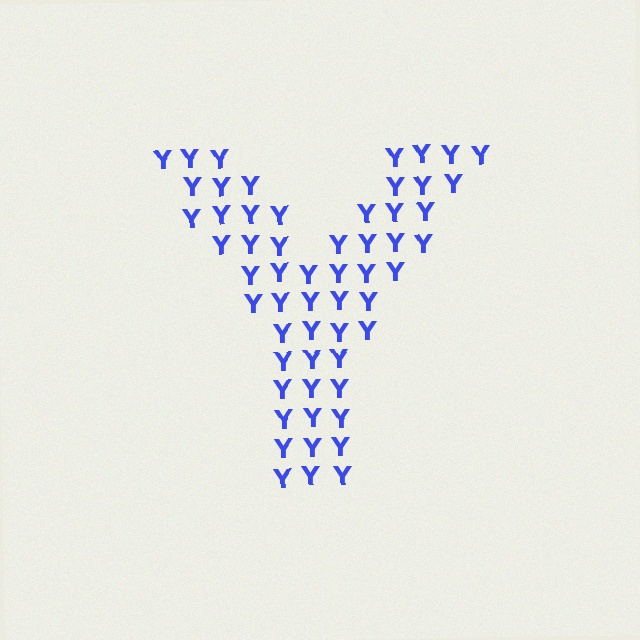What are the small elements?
The small elements are letter Y's.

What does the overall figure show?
The overall figure shows the letter Y.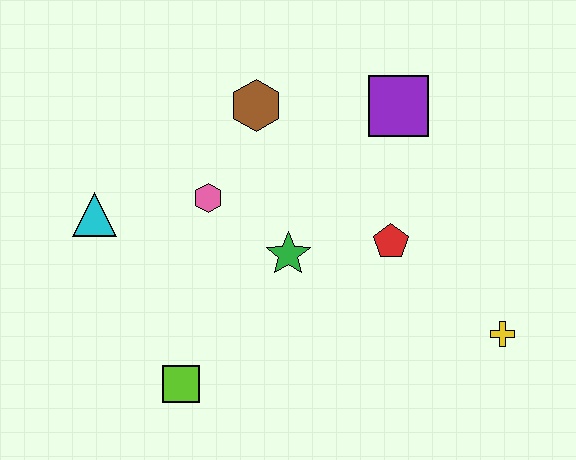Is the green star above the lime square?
Yes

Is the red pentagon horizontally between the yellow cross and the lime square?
Yes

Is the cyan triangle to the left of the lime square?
Yes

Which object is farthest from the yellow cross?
The cyan triangle is farthest from the yellow cross.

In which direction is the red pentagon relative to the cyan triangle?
The red pentagon is to the right of the cyan triangle.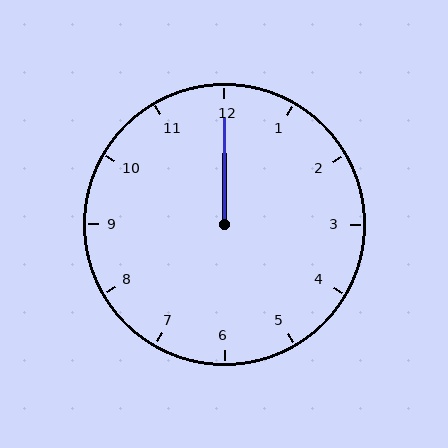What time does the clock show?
12:00.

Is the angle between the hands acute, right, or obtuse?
It is acute.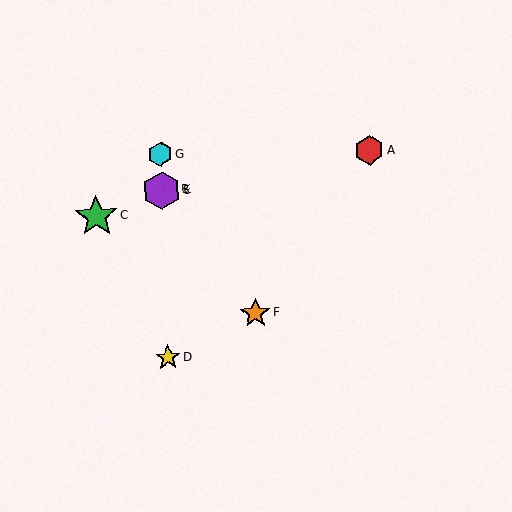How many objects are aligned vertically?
4 objects (B, D, E, G) are aligned vertically.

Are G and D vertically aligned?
Yes, both are at x≈160.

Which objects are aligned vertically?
Objects B, D, E, G are aligned vertically.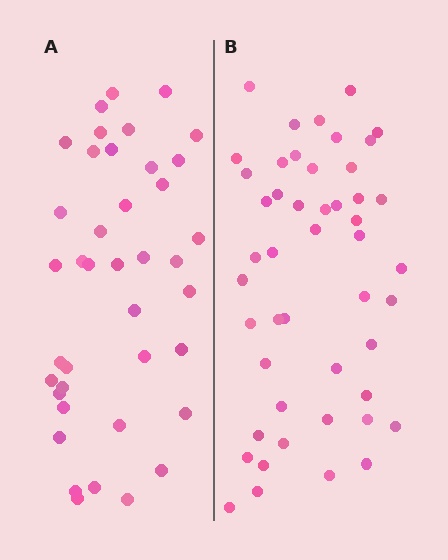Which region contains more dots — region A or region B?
Region B (the right region) has more dots.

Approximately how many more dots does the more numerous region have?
Region B has roughly 8 or so more dots than region A.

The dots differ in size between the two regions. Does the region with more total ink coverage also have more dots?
No. Region A has more total ink coverage because its dots are larger, but region B actually contains more individual dots. Total area can be misleading — the number of items is what matters here.